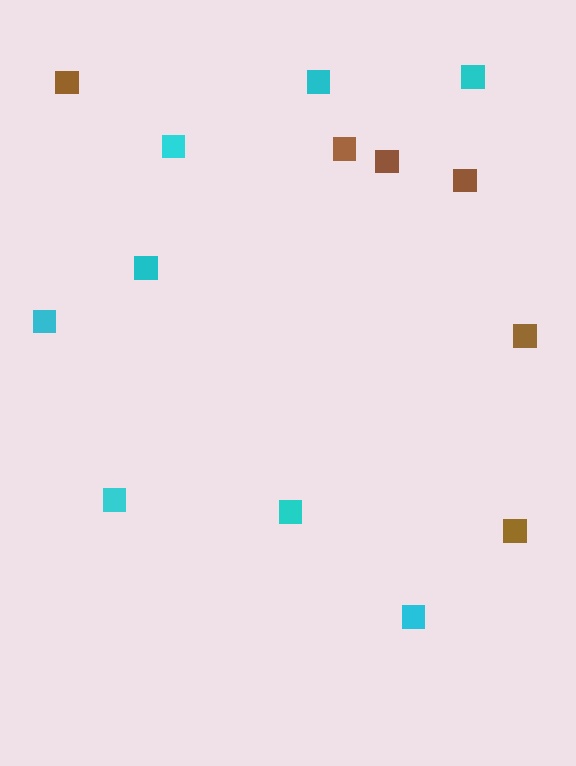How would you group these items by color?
There are 2 groups: one group of brown squares (6) and one group of cyan squares (8).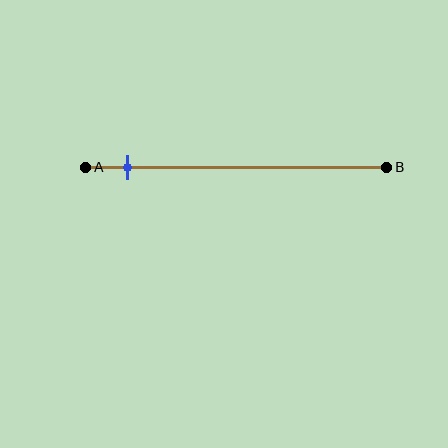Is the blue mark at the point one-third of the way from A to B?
No, the mark is at about 15% from A, not at the 33% one-third point.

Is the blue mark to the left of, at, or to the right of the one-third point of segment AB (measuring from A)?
The blue mark is to the left of the one-third point of segment AB.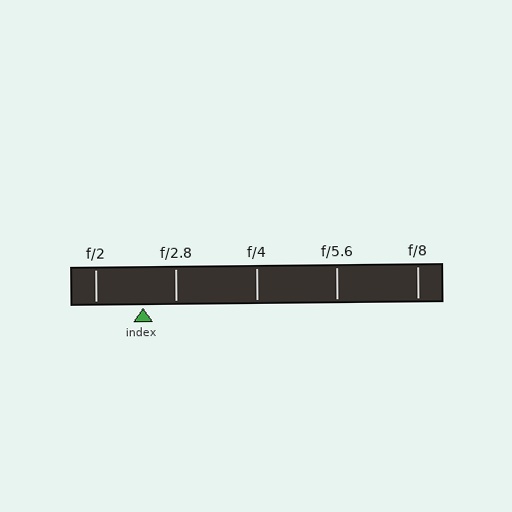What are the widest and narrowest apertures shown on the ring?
The widest aperture shown is f/2 and the narrowest is f/8.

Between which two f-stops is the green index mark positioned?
The index mark is between f/2 and f/2.8.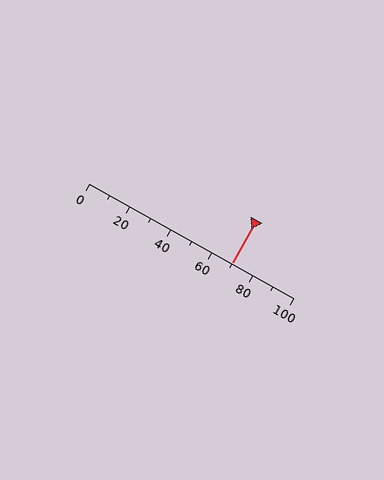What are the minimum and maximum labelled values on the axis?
The axis runs from 0 to 100.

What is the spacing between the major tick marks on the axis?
The major ticks are spaced 20 apart.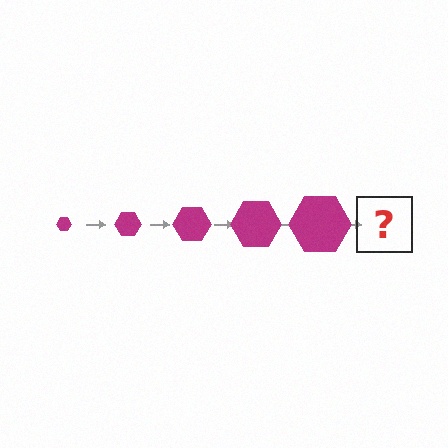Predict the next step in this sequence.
The next step is a magenta hexagon, larger than the previous one.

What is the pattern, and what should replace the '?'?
The pattern is that the hexagon gets progressively larger each step. The '?' should be a magenta hexagon, larger than the previous one.